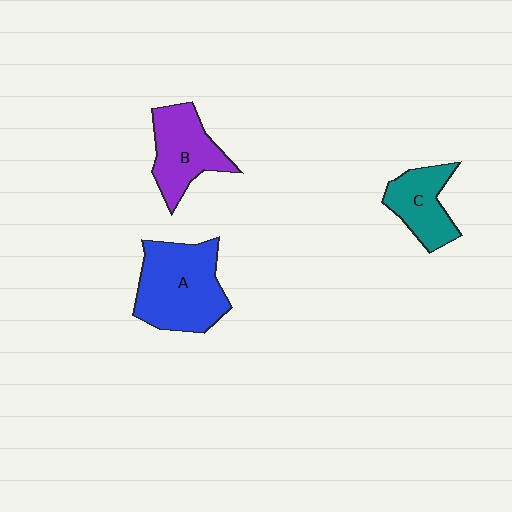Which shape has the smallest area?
Shape C (teal).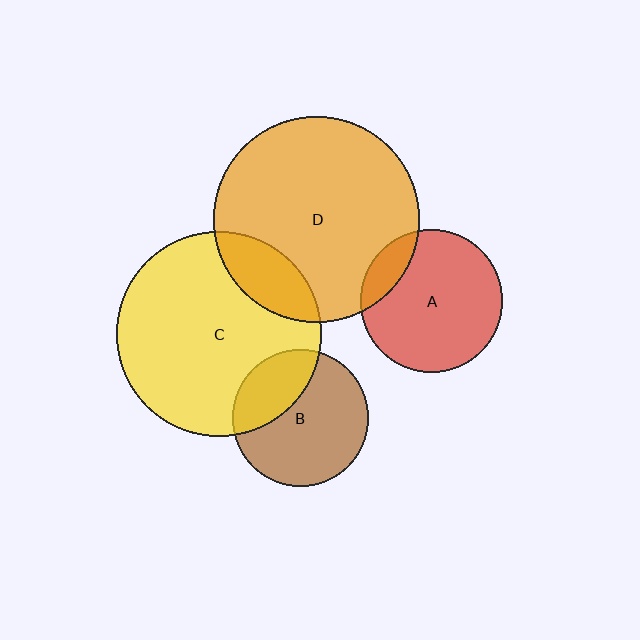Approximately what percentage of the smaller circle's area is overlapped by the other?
Approximately 30%.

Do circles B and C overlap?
Yes.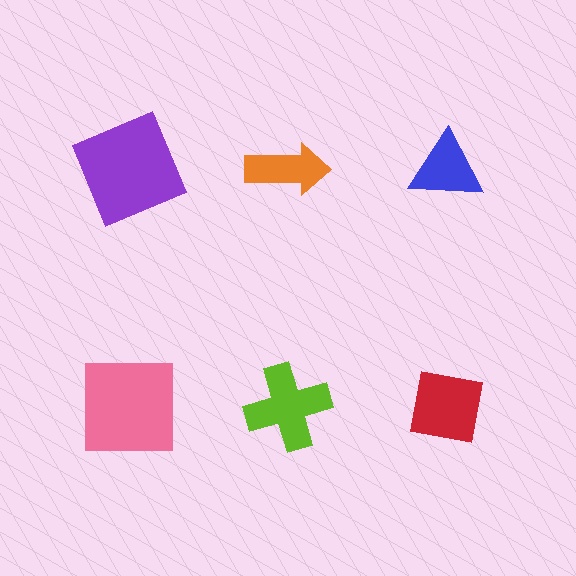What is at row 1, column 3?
A blue triangle.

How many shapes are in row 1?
3 shapes.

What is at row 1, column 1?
A purple square.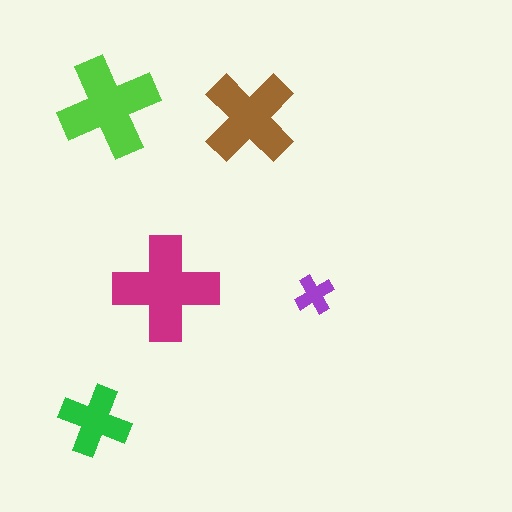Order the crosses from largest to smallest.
the magenta one, the lime one, the brown one, the green one, the purple one.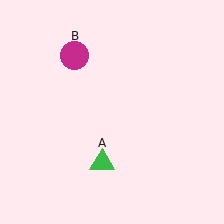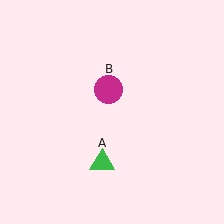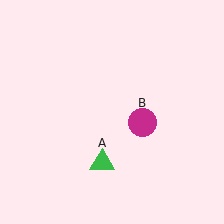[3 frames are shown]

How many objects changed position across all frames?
1 object changed position: magenta circle (object B).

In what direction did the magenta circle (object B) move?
The magenta circle (object B) moved down and to the right.